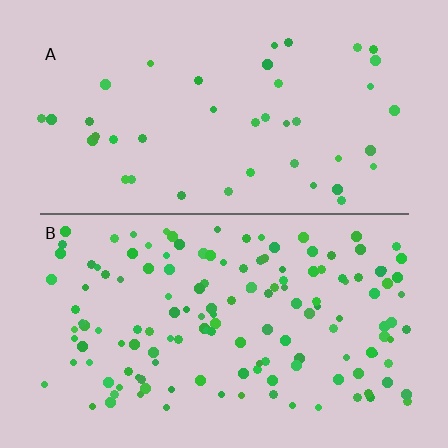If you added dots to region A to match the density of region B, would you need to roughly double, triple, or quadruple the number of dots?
Approximately triple.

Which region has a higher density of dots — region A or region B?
B (the bottom).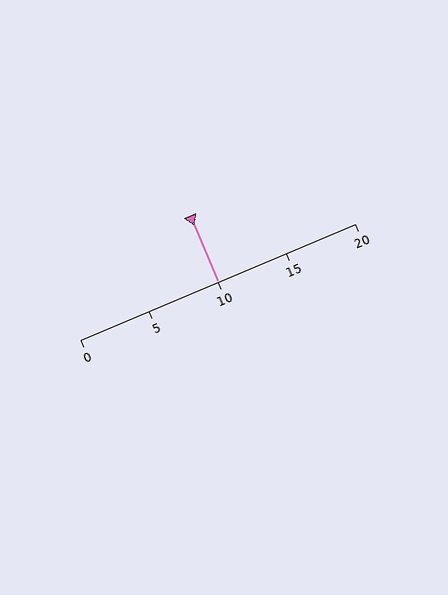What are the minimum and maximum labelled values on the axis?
The axis runs from 0 to 20.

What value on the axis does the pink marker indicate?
The marker indicates approximately 10.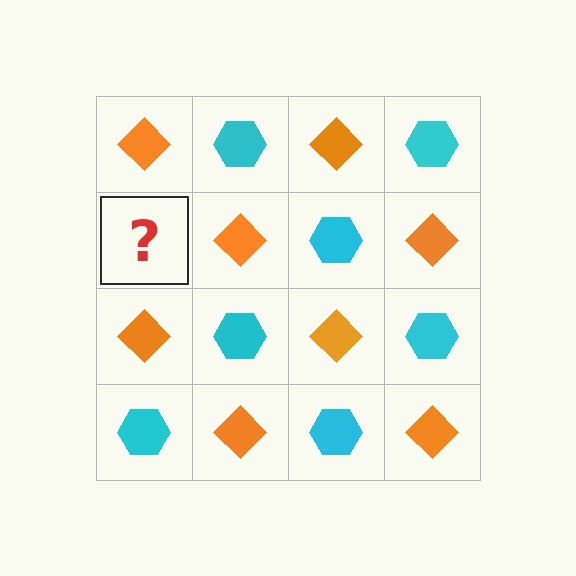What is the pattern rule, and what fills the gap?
The rule is that it alternates orange diamond and cyan hexagon in a checkerboard pattern. The gap should be filled with a cyan hexagon.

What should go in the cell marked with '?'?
The missing cell should contain a cyan hexagon.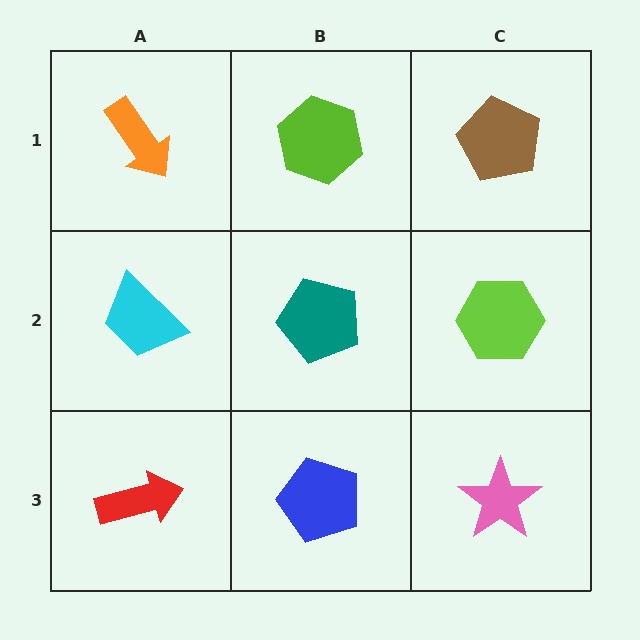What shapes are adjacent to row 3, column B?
A teal pentagon (row 2, column B), a red arrow (row 3, column A), a pink star (row 3, column C).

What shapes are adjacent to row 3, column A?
A cyan trapezoid (row 2, column A), a blue pentagon (row 3, column B).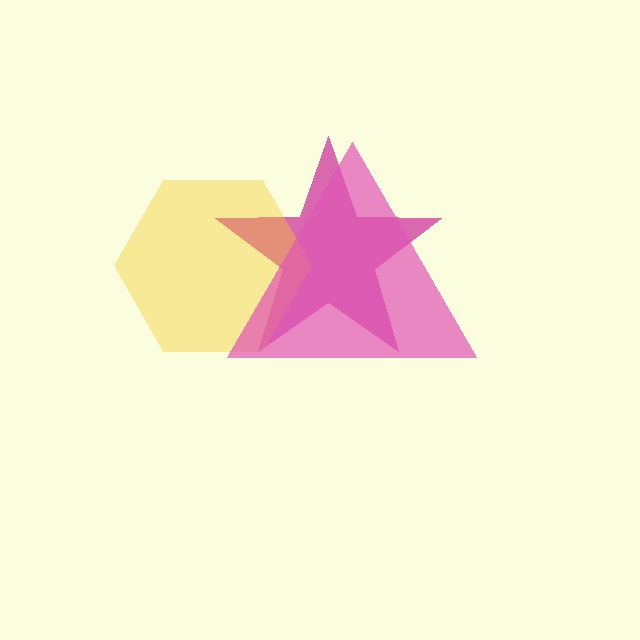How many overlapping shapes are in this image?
There are 3 overlapping shapes in the image.